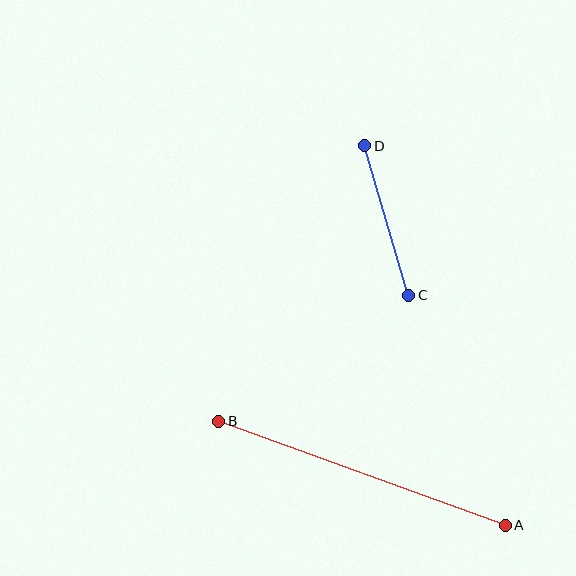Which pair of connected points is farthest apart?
Points A and B are farthest apart.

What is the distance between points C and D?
The distance is approximately 156 pixels.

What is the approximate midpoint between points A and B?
The midpoint is at approximately (362, 473) pixels.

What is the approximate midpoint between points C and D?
The midpoint is at approximately (387, 220) pixels.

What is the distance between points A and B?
The distance is approximately 304 pixels.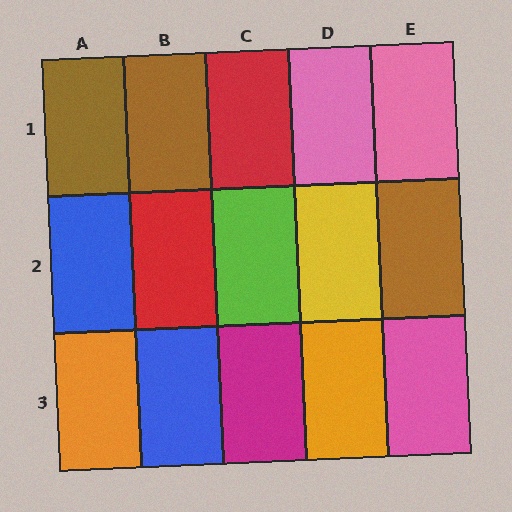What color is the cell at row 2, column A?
Blue.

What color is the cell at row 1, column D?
Pink.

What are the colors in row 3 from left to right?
Orange, blue, magenta, orange, pink.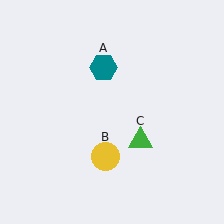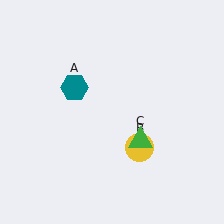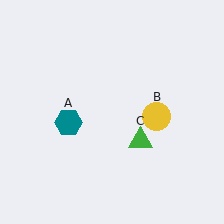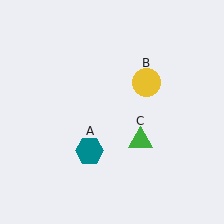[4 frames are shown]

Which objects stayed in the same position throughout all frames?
Green triangle (object C) remained stationary.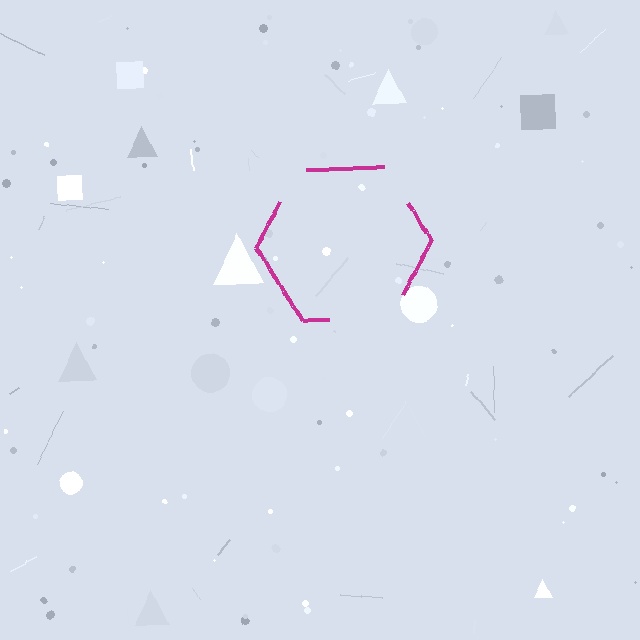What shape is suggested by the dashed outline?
The dashed outline suggests a hexagon.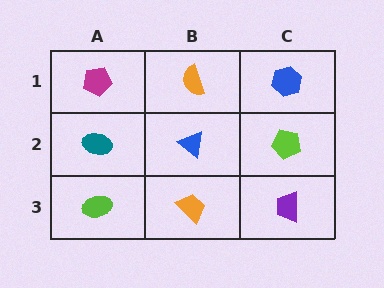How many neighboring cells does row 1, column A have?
2.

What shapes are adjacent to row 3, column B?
A blue triangle (row 2, column B), a lime ellipse (row 3, column A), a purple trapezoid (row 3, column C).